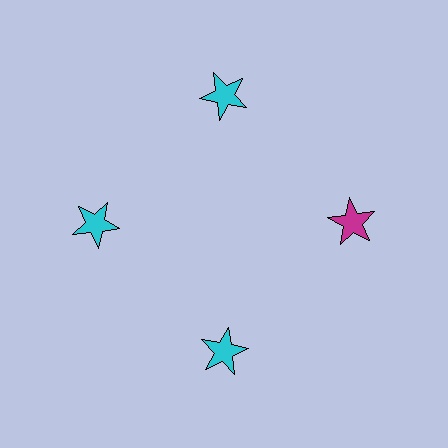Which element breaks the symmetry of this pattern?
The magenta star at roughly the 3 o'clock position breaks the symmetry. All other shapes are cyan stars.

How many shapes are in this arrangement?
There are 4 shapes arranged in a ring pattern.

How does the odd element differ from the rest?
It has a different color: magenta instead of cyan.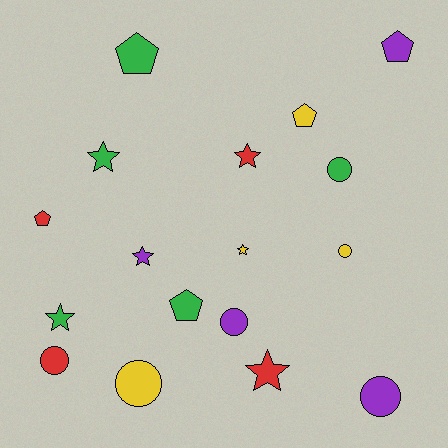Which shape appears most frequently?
Star, with 6 objects.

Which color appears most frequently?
Green, with 5 objects.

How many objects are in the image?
There are 17 objects.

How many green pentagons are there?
There are 2 green pentagons.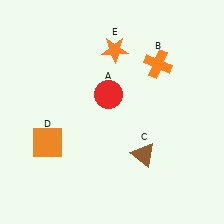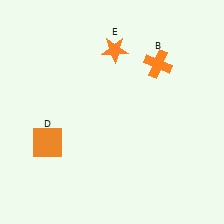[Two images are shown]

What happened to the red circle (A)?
The red circle (A) was removed in Image 2. It was in the top-left area of Image 1.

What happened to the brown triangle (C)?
The brown triangle (C) was removed in Image 2. It was in the bottom-right area of Image 1.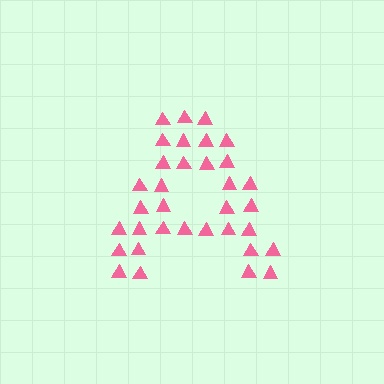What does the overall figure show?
The overall figure shows the letter A.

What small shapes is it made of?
It is made of small triangles.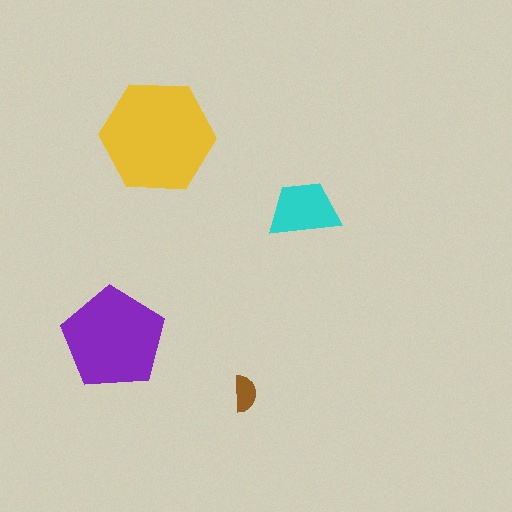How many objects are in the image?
There are 4 objects in the image.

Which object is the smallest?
The brown semicircle.